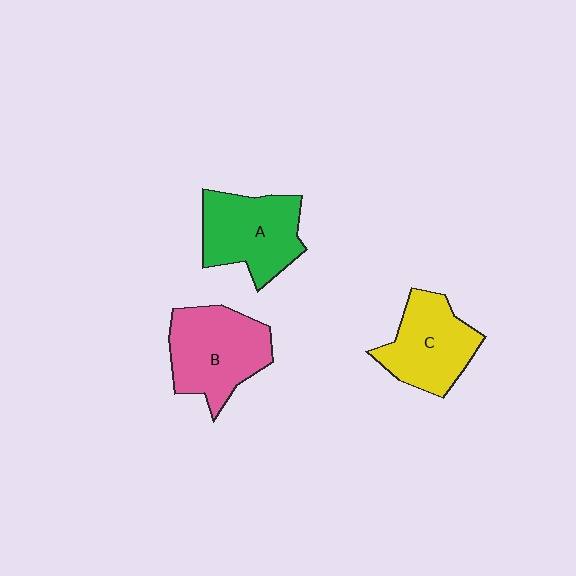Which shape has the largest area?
Shape B (pink).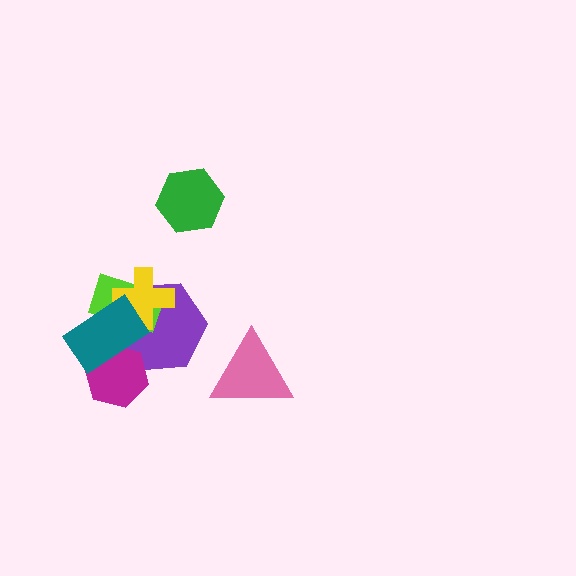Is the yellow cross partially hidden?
Yes, it is partially covered by another shape.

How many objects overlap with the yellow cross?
3 objects overlap with the yellow cross.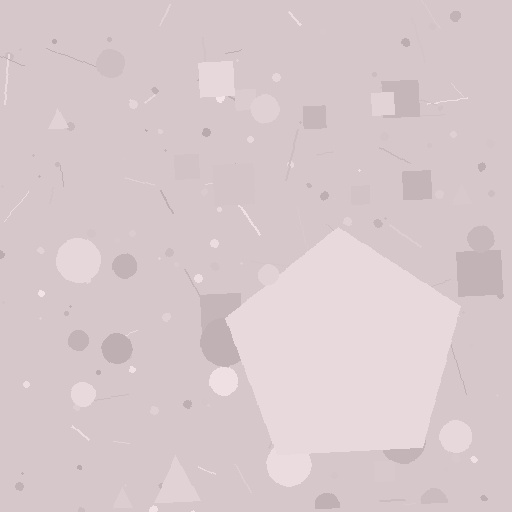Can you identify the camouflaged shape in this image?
The camouflaged shape is a pentagon.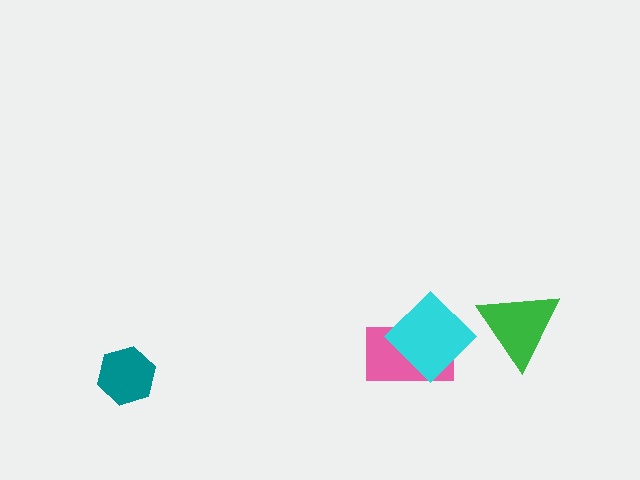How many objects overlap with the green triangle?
0 objects overlap with the green triangle.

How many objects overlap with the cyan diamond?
1 object overlaps with the cyan diamond.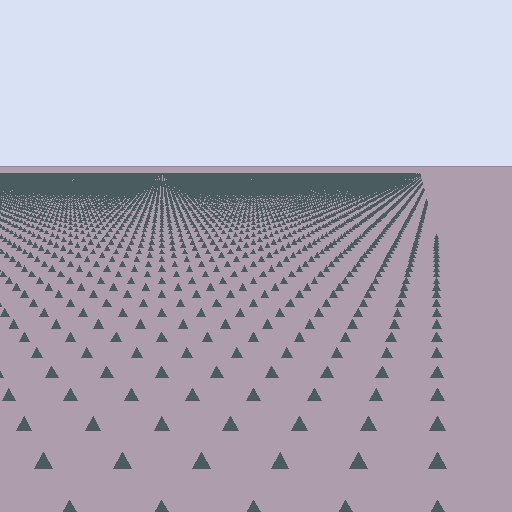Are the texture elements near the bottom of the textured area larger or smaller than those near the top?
Larger. Near the bottom, elements are closer to the viewer and appear at a bigger on-screen size.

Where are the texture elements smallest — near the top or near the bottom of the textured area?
Near the top.